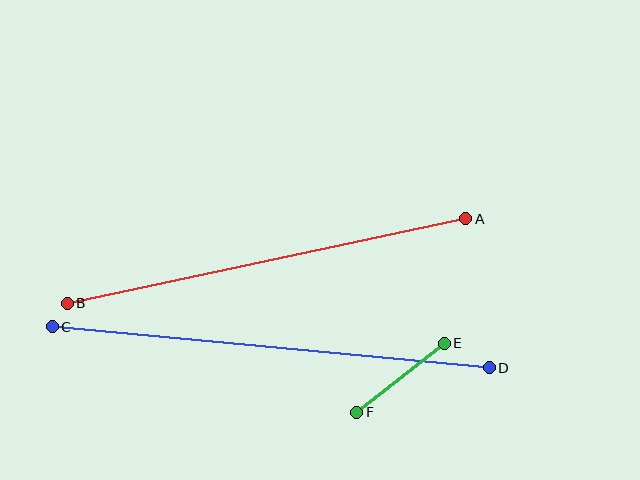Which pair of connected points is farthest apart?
Points C and D are farthest apart.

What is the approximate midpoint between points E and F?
The midpoint is at approximately (401, 378) pixels.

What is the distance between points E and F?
The distance is approximately 111 pixels.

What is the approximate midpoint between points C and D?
The midpoint is at approximately (271, 347) pixels.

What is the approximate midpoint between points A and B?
The midpoint is at approximately (267, 261) pixels.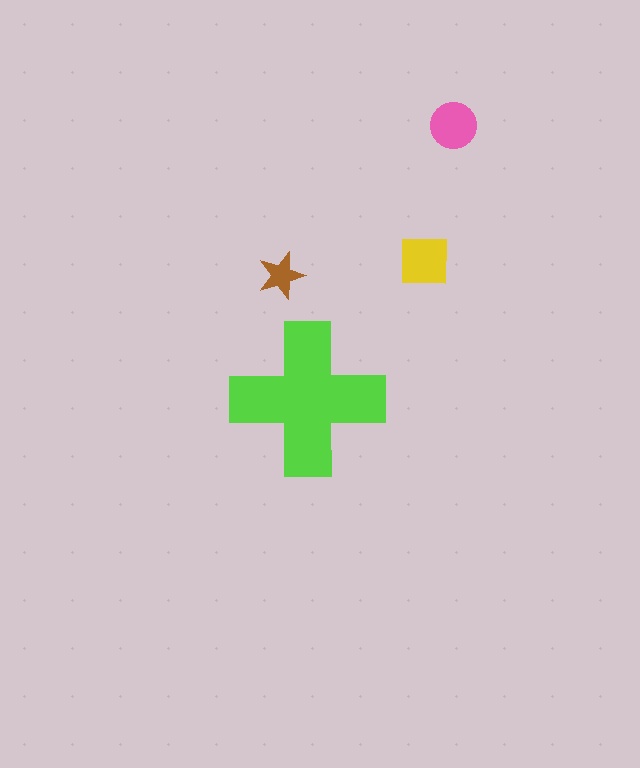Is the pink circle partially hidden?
No, the pink circle is fully visible.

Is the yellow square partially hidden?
No, the yellow square is fully visible.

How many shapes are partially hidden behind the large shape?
0 shapes are partially hidden.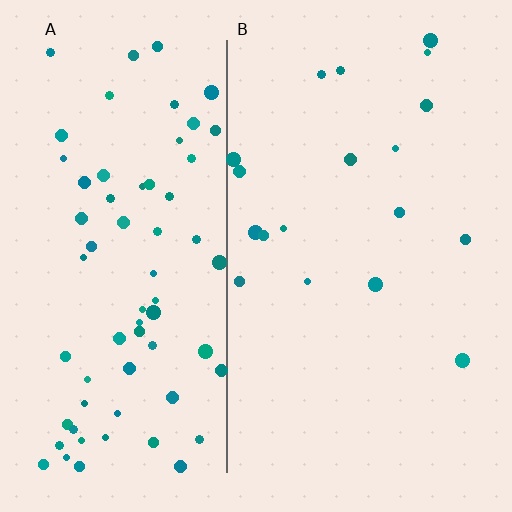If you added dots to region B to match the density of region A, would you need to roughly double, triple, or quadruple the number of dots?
Approximately quadruple.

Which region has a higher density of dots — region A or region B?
A (the left).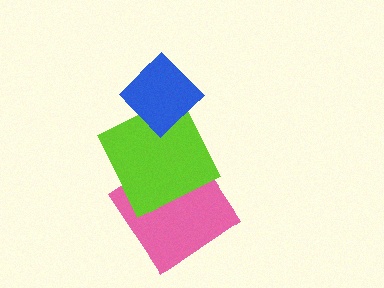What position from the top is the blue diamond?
The blue diamond is 1st from the top.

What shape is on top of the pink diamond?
The lime square is on top of the pink diamond.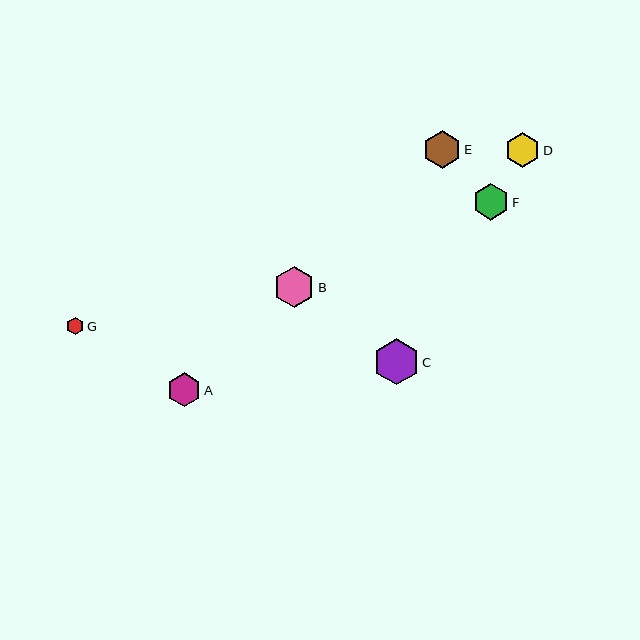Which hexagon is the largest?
Hexagon C is the largest with a size of approximately 46 pixels.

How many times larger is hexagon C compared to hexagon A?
Hexagon C is approximately 1.3 times the size of hexagon A.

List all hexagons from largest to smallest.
From largest to smallest: C, B, E, F, D, A, G.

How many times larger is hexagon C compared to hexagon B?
Hexagon C is approximately 1.1 times the size of hexagon B.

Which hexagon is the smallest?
Hexagon G is the smallest with a size of approximately 18 pixels.